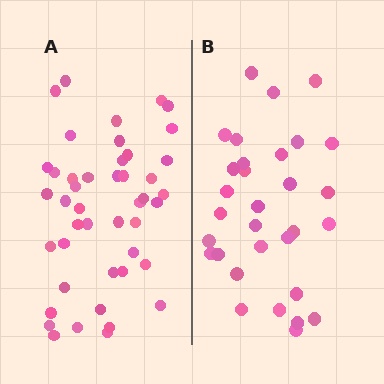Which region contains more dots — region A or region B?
Region A (the left region) has more dots.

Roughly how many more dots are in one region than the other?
Region A has approximately 15 more dots than region B.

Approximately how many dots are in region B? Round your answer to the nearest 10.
About 30 dots. (The exact count is 31, which rounds to 30.)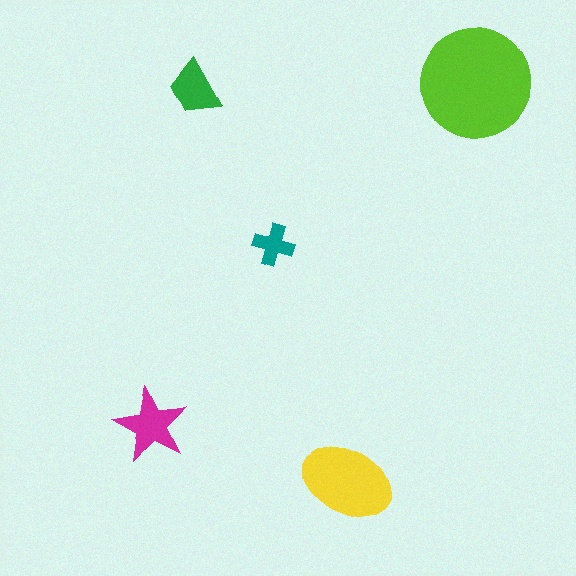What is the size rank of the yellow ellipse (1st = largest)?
2nd.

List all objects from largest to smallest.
The lime circle, the yellow ellipse, the magenta star, the green trapezoid, the teal cross.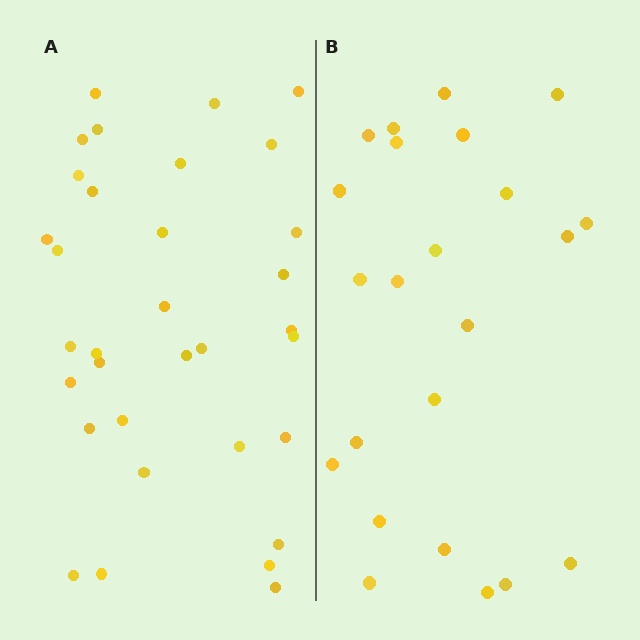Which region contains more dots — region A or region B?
Region A (the left region) has more dots.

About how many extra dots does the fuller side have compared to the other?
Region A has roughly 10 or so more dots than region B.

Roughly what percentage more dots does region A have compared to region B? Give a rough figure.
About 45% more.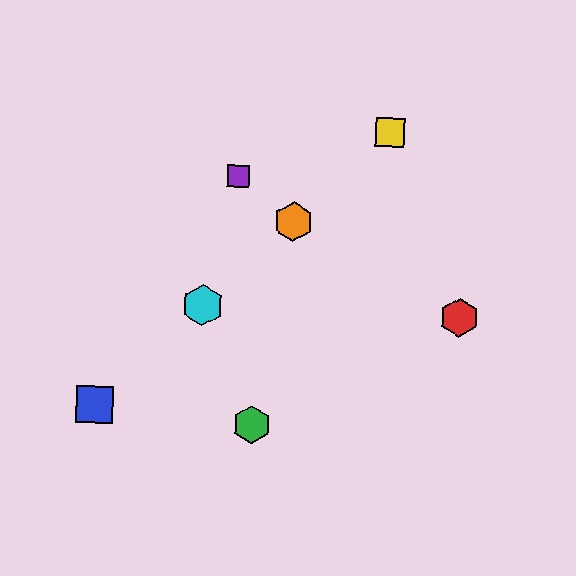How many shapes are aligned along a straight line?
4 shapes (the blue square, the yellow square, the orange hexagon, the cyan hexagon) are aligned along a straight line.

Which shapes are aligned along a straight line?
The blue square, the yellow square, the orange hexagon, the cyan hexagon are aligned along a straight line.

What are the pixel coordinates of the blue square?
The blue square is at (94, 405).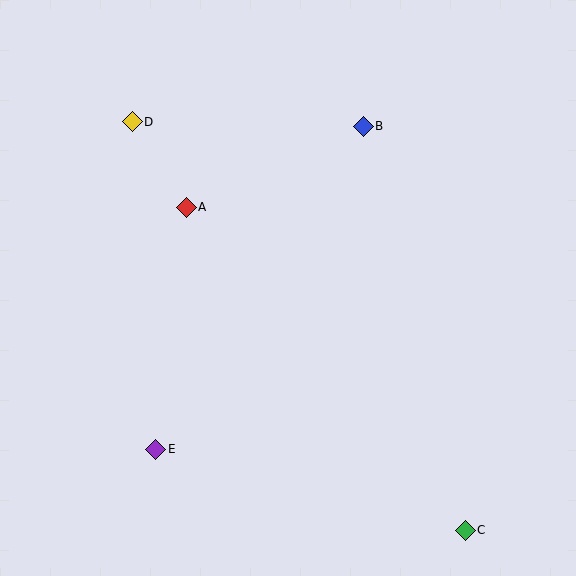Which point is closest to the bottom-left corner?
Point E is closest to the bottom-left corner.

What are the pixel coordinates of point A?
Point A is at (186, 207).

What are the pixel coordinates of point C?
Point C is at (465, 530).